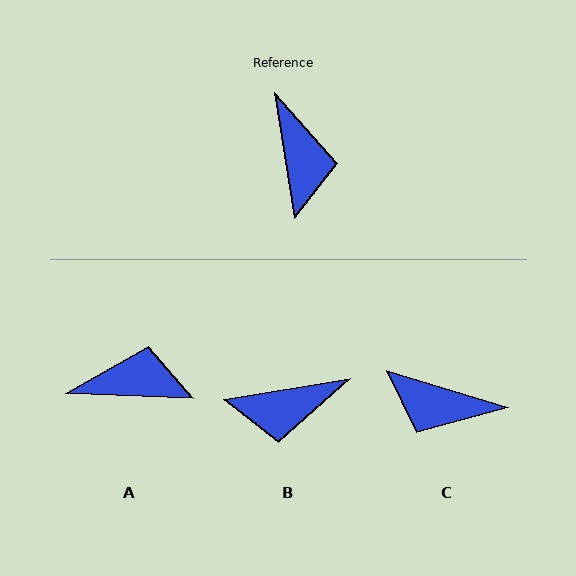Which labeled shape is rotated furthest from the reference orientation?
C, about 116 degrees away.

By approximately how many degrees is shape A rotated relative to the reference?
Approximately 79 degrees counter-clockwise.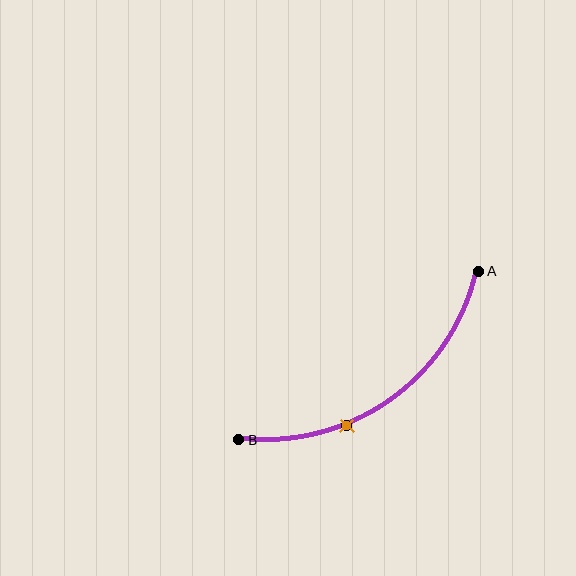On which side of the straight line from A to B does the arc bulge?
The arc bulges below and to the right of the straight line connecting A and B.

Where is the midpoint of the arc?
The arc midpoint is the point on the curve farthest from the straight line joining A and B. It sits below and to the right of that line.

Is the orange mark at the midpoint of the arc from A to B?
No. The orange mark lies on the arc but is closer to endpoint B. The arc midpoint would be at the point on the curve equidistant along the arc from both A and B.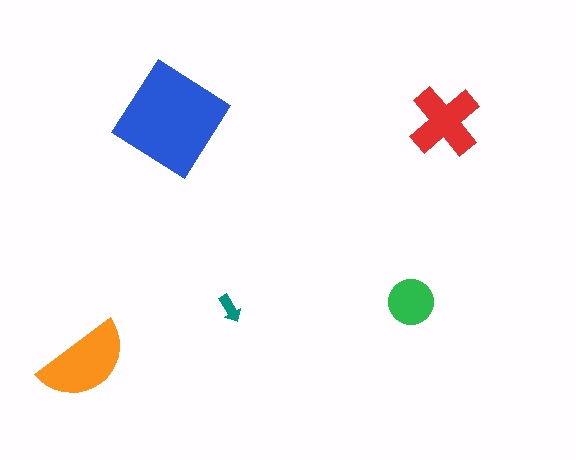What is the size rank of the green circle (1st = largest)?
4th.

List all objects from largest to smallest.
The blue diamond, the orange semicircle, the red cross, the green circle, the teal arrow.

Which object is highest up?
The blue diamond is topmost.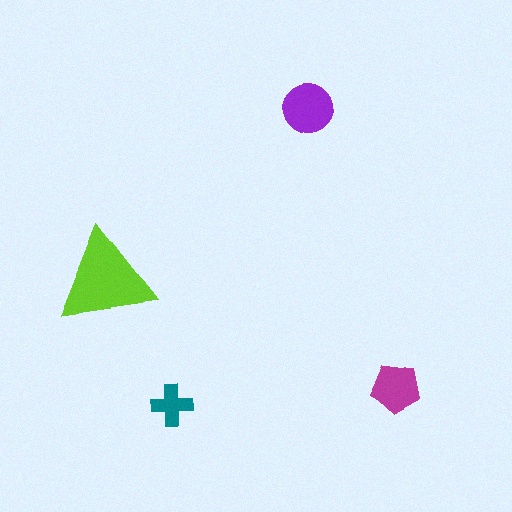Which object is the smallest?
The teal cross.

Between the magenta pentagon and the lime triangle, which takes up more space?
The lime triangle.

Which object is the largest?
The lime triangle.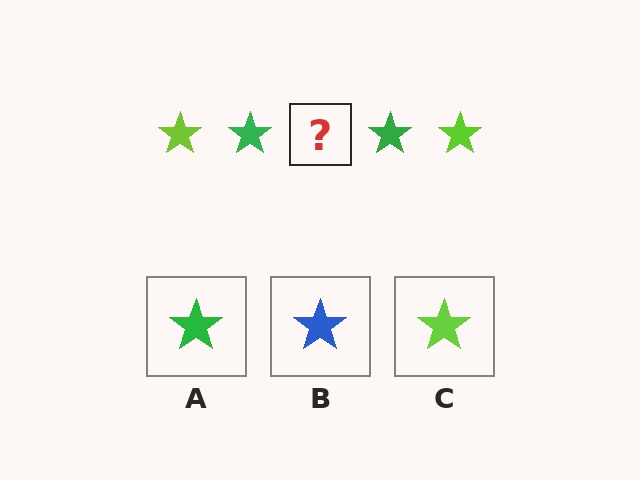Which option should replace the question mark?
Option C.